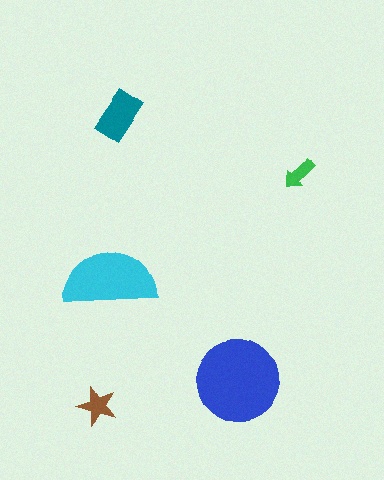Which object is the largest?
The blue circle.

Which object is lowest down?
The brown star is bottommost.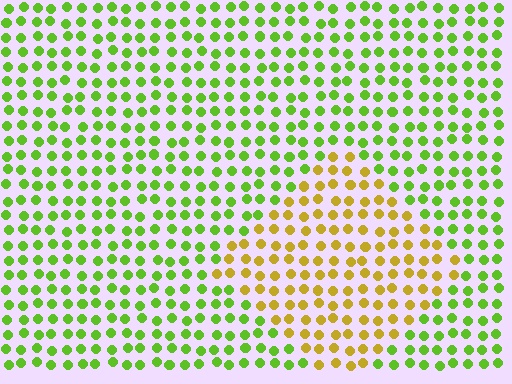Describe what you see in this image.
The image is filled with small lime elements in a uniform arrangement. A diamond-shaped region is visible where the elements are tinted to a slightly different hue, forming a subtle color boundary.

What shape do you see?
I see a diamond.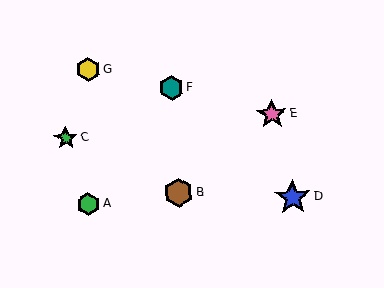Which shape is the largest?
The blue star (labeled D) is the largest.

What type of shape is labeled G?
Shape G is a yellow hexagon.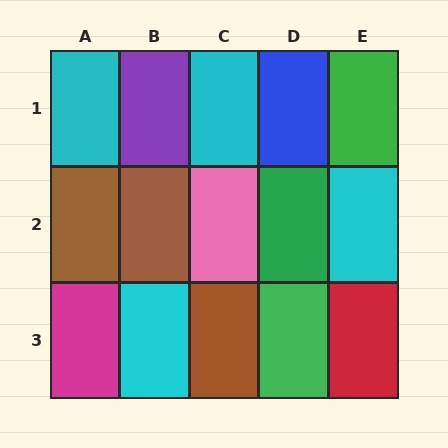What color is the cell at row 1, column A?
Cyan.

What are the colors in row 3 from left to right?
Magenta, cyan, brown, green, red.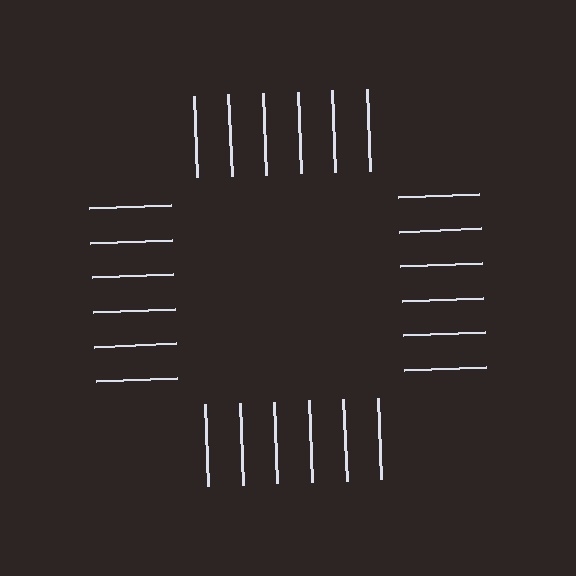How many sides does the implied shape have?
4 sides — the line-ends trace a square.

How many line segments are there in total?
24 — 6 along each of the 4 edges.